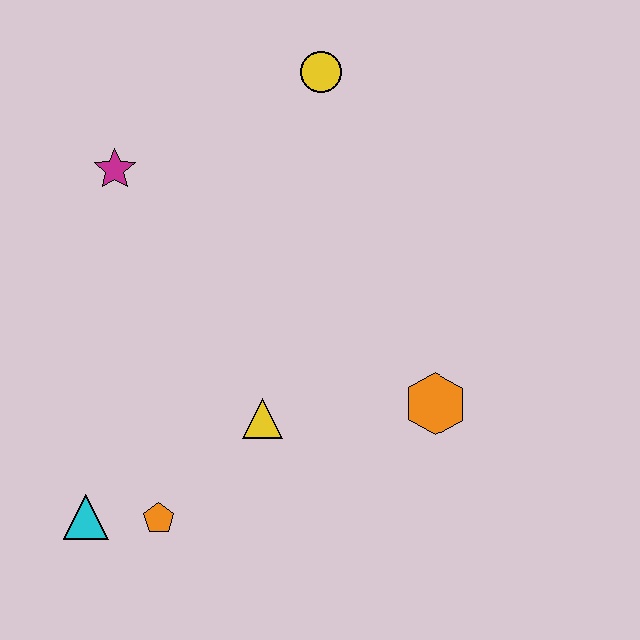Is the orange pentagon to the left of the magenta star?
No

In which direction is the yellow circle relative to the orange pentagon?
The yellow circle is above the orange pentagon.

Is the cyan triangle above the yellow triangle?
No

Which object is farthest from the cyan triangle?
The yellow circle is farthest from the cyan triangle.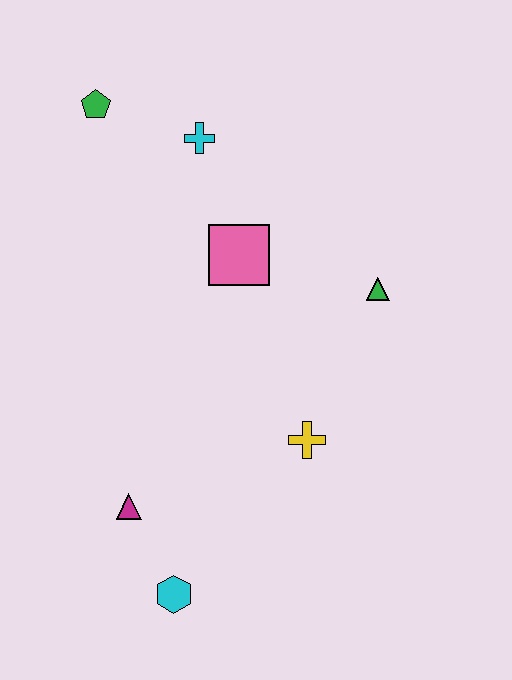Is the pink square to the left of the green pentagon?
No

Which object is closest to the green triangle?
The pink square is closest to the green triangle.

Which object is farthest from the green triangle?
The cyan hexagon is farthest from the green triangle.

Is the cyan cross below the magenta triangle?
No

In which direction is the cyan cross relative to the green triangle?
The cyan cross is to the left of the green triangle.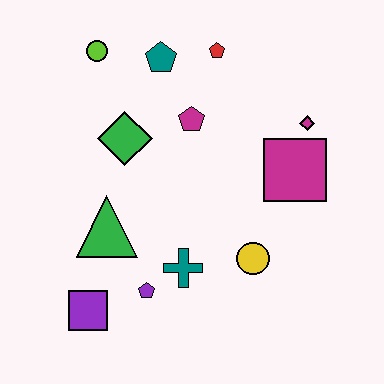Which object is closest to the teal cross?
The purple pentagon is closest to the teal cross.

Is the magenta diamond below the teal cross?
No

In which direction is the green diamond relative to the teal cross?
The green diamond is above the teal cross.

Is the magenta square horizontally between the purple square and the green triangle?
No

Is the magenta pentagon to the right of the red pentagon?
No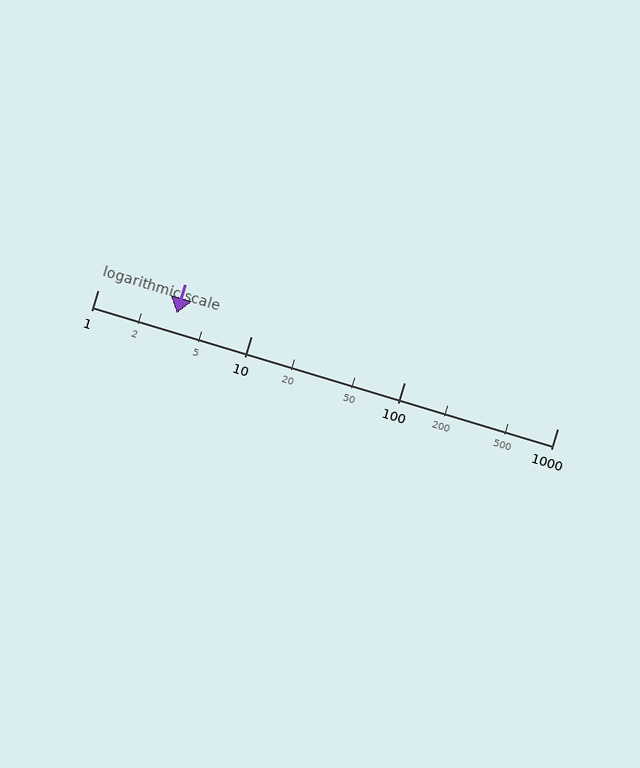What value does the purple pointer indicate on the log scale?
The pointer indicates approximately 3.3.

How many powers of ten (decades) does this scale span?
The scale spans 3 decades, from 1 to 1000.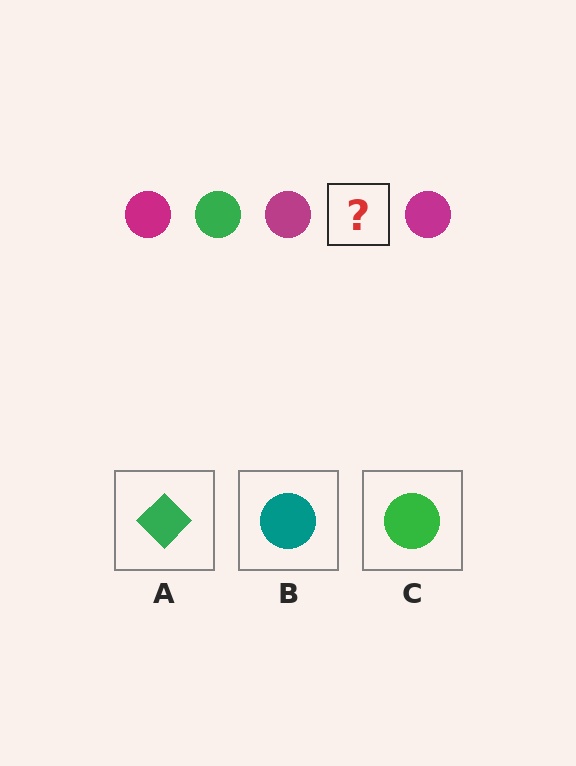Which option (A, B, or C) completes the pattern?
C.